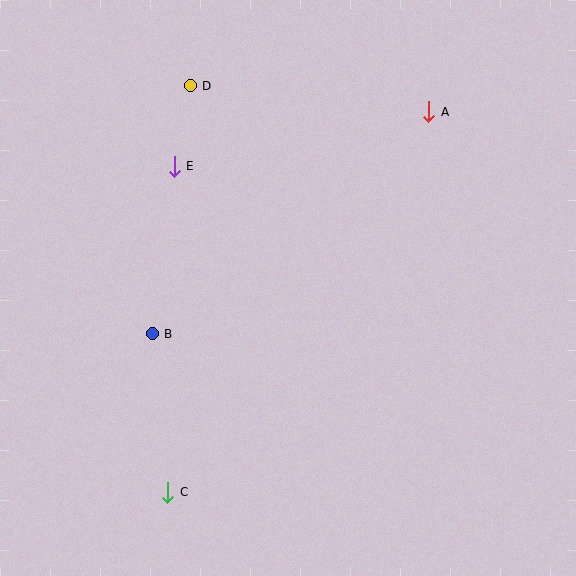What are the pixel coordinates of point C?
Point C is at (168, 492).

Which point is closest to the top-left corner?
Point D is closest to the top-left corner.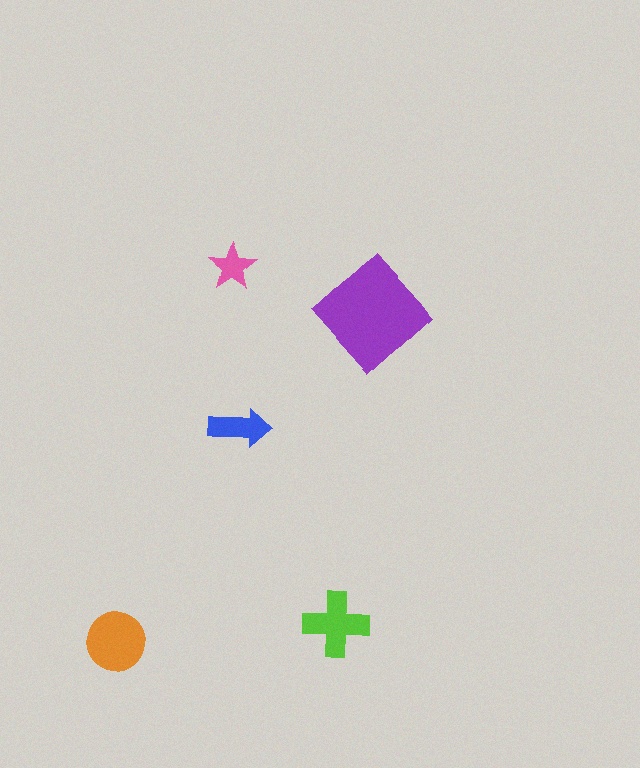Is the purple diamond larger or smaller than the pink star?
Larger.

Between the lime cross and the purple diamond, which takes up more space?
The purple diamond.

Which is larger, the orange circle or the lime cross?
The orange circle.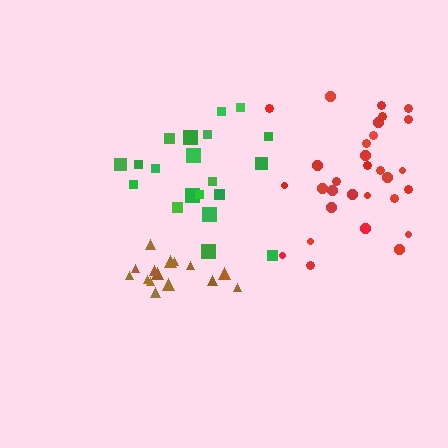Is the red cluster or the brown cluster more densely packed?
Brown.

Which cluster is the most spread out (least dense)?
Green.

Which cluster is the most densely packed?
Brown.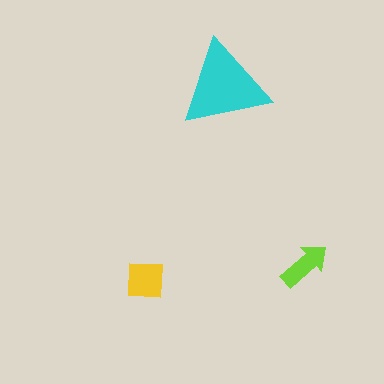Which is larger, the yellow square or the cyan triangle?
The cyan triangle.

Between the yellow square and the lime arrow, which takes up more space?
The yellow square.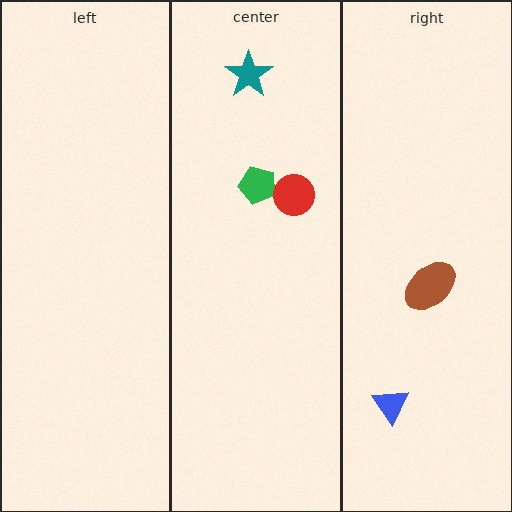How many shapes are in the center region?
3.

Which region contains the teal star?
The center region.